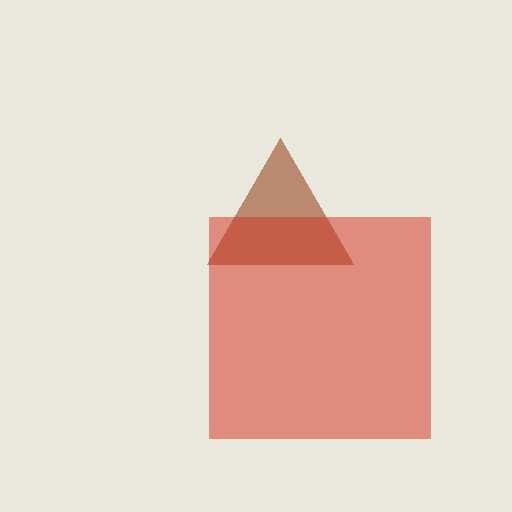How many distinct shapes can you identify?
There are 2 distinct shapes: a brown triangle, a red square.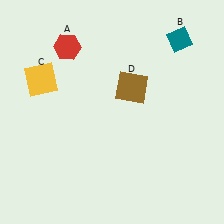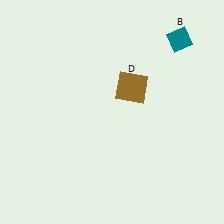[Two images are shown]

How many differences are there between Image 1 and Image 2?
There are 2 differences between the two images.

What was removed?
The red hexagon (A), the yellow square (C) were removed in Image 2.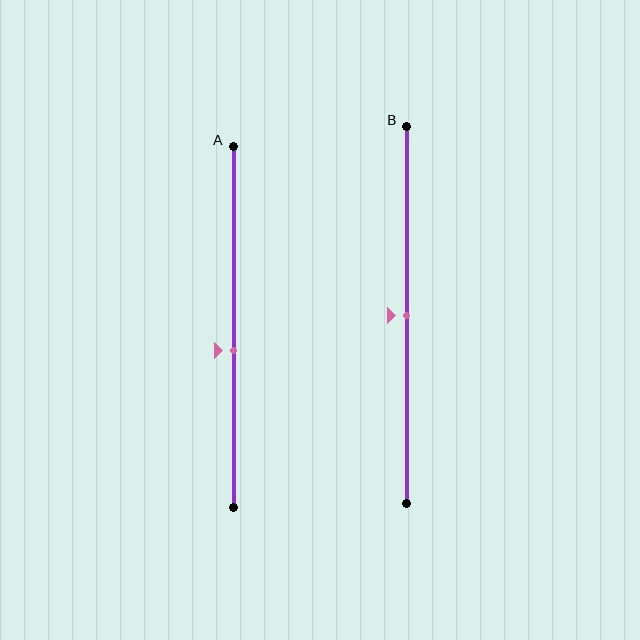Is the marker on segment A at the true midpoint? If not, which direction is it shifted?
No, the marker on segment A is shifted downward by about 6% of the segment length.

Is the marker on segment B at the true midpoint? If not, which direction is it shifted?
Yes, the marker on segment B is at the true midpoint.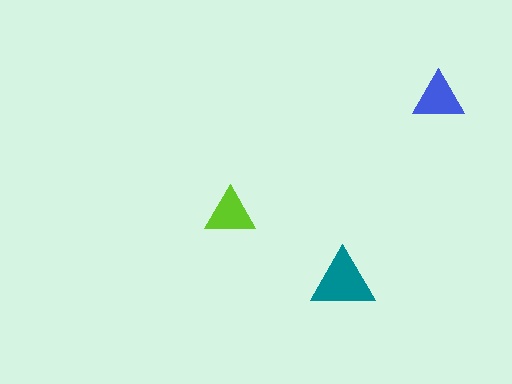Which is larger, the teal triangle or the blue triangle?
The teal one.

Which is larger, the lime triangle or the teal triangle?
The teal one.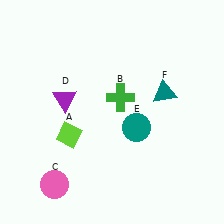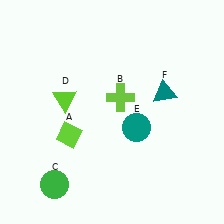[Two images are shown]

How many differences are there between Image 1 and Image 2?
There are 3 differences between the two images.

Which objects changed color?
B changed from green to lime. C changed from pink to green. D changed from purple to lime.